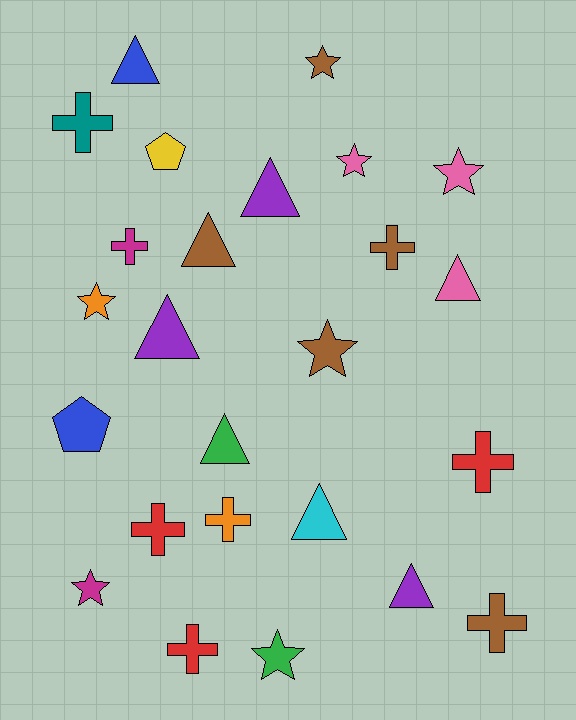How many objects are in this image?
There are 25 objects.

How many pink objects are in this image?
There are 3 pink objects.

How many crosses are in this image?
There are 8 crosses.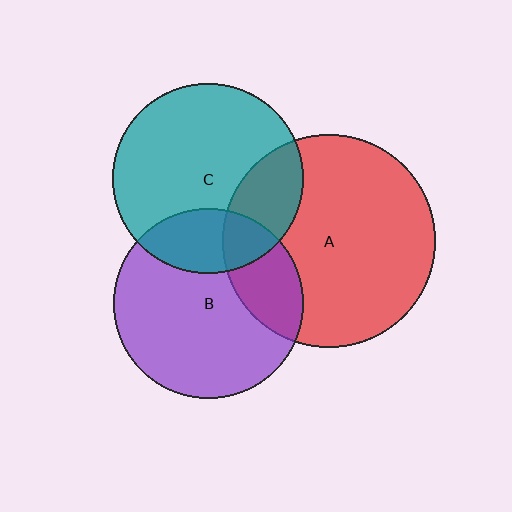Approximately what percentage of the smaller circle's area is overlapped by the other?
Approximately 25%.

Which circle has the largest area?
Circle A (red).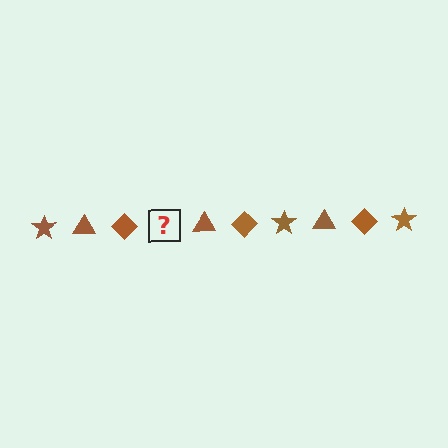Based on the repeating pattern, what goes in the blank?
The blank should be a brown star.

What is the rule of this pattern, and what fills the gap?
The rule is that the pattern cycles through star, triangle, diamond shapes in brown. The gap should be filled with a brown star.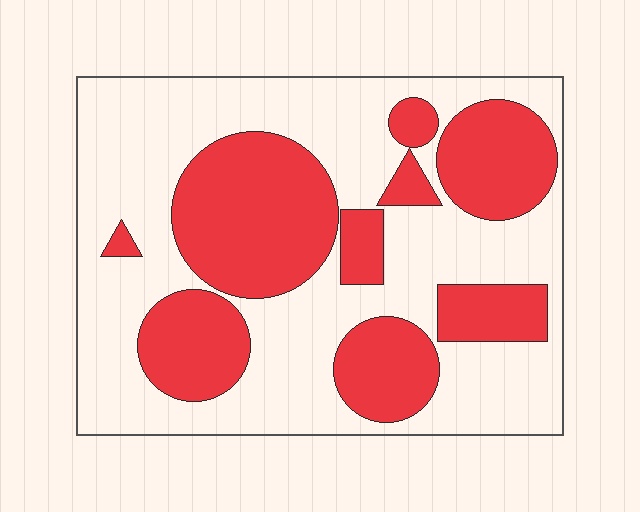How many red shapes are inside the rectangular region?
9.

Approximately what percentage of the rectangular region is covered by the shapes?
Approximately 40%.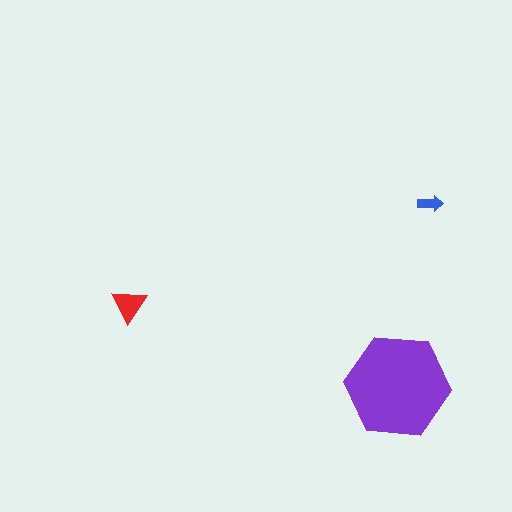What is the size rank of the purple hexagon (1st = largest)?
1st.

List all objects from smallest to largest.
The blue arrow, the red triangle, the purple hexagon.